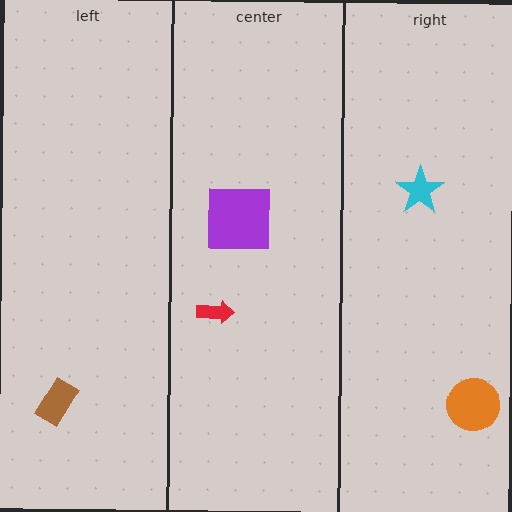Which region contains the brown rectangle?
The left region.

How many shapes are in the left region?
1.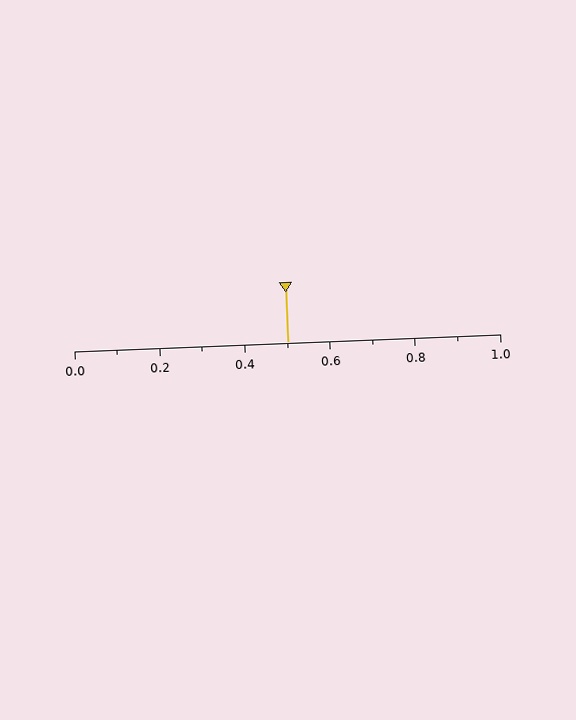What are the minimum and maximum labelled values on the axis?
The axis runs from 0.0 to 1.0.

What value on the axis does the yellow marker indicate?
The marker indicates approximately 0.5.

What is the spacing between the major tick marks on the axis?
The major ticks are spaced 0.2 apart.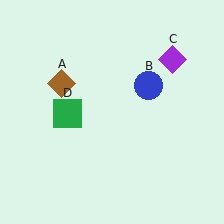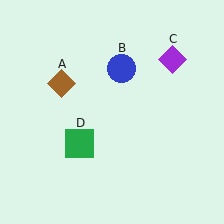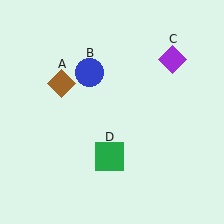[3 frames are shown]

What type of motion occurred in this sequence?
The blue circle (object B), green square (object D) rotated counterclockwise around the center of the scene.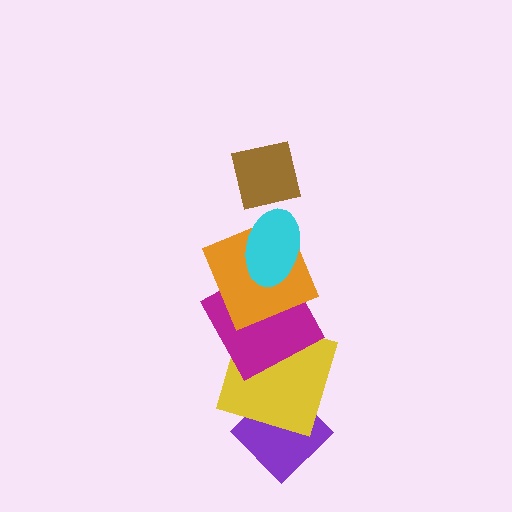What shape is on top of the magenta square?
The orange square is on top of the magenta square.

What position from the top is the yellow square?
The yellow square is 5th from the top.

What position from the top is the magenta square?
The magenta square is 4th from the top.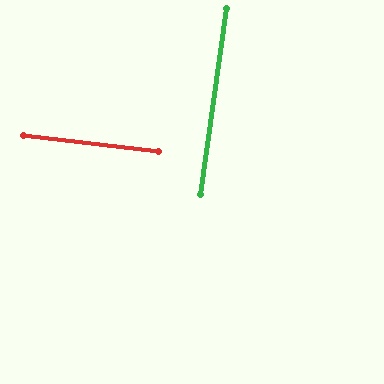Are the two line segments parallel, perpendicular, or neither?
Perpendicular — they meet at approximately 89°.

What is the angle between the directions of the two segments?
Approximately 89 degrees.